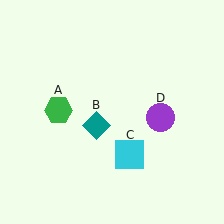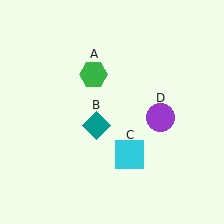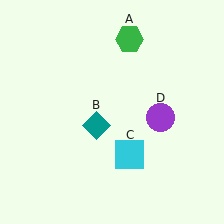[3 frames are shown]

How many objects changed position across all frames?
1 object changed position: green hexagon (object A).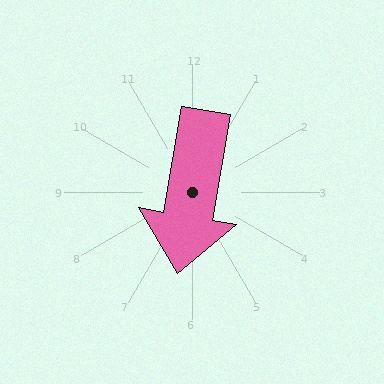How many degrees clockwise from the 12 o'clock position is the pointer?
Approximately 190 degrees.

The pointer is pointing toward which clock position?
Roughly 6 o'clock.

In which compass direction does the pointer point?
South.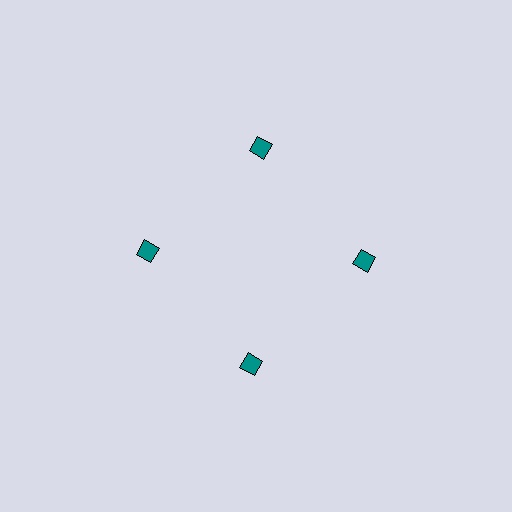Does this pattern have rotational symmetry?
Yes, this pattern has 4-fold rotational symmetry. It looks the same after rotating 90 degrees around the center.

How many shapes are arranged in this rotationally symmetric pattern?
There are 4 shapes, arranged in 4 groups of 1.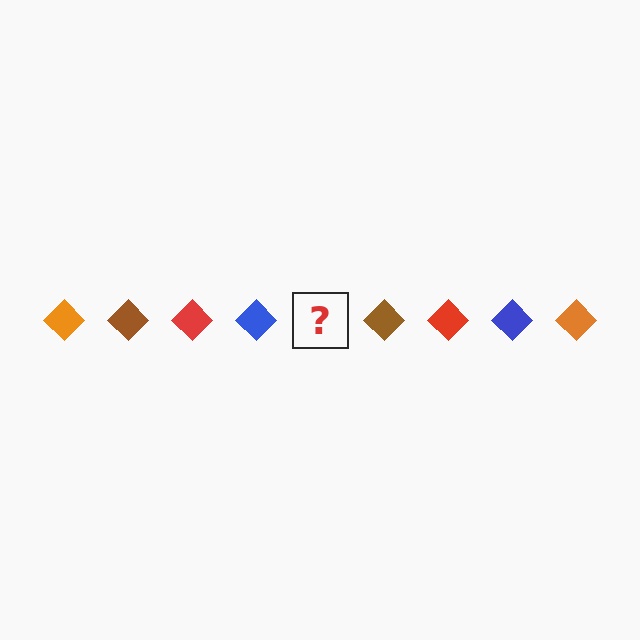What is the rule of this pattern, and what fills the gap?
The rule is that the pattern cycles through orange, brown, red, blue diamonds. The gap should be filled with an orange diamond.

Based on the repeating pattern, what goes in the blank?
The blank should be an orange diamond.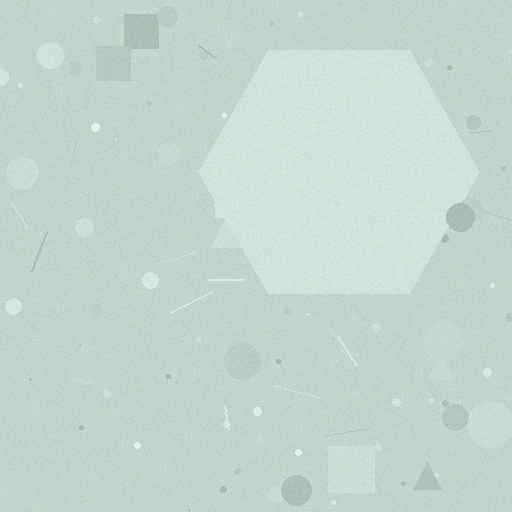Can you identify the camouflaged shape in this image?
The camouflaged shape is a hexagon.